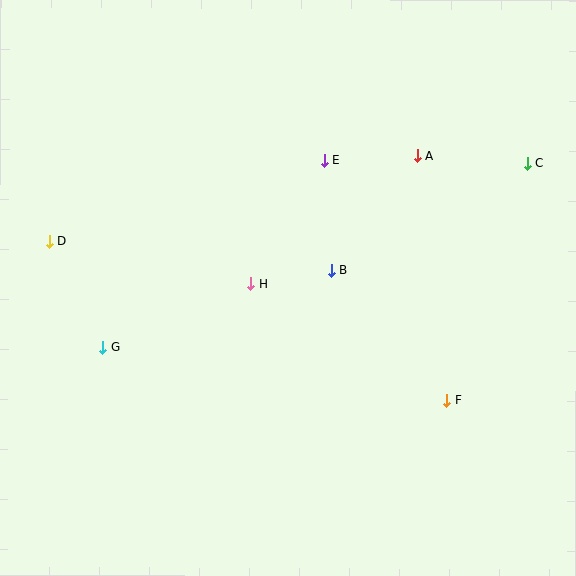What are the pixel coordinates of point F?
Point F is at (447, 400).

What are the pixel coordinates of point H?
Point H is at (251, 283).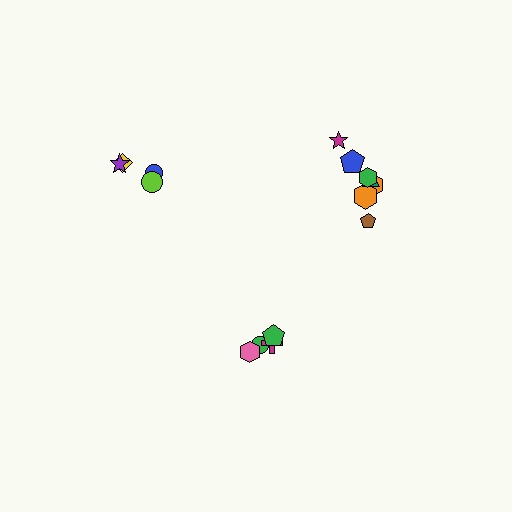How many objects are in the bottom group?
There are 4 objects.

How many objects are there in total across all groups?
There are 15 objects.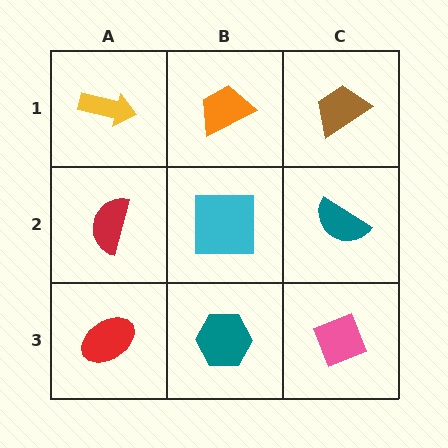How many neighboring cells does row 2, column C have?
3.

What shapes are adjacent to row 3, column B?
A cyan square (row 2, column B), a red ellipse (row 3, column A), a pink diamond (row 3, column C).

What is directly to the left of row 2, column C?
A cyan square.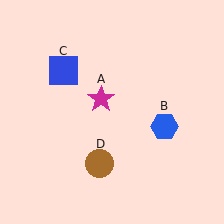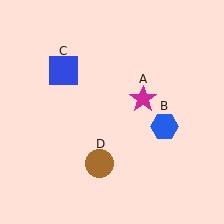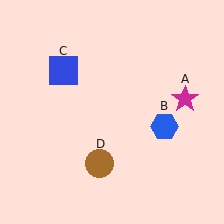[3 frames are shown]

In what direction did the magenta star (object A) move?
The magenta star (object A) moved right.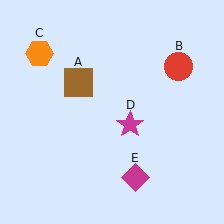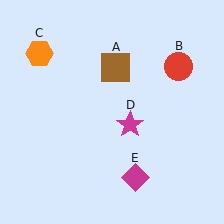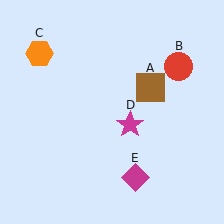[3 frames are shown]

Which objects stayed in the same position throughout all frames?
Red circle (object B) and orange hexagon (object C) and magenta star (object D) and magenta diamond (object E) remained stationary.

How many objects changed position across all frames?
1 object changed position: brown square (object A).